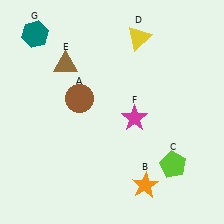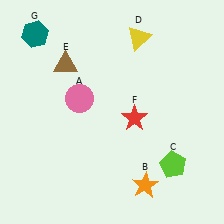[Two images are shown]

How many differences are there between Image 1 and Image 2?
There are 2 differences between the two images.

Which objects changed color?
A changed from brown to pink. F changed from magenta to red.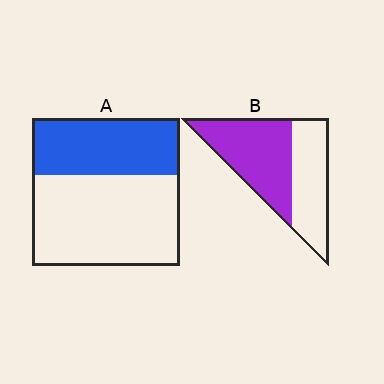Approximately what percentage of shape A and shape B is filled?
A is approximately 40% and B is approximately 55%.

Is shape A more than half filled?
No.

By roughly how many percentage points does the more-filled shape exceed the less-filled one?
By roughly 20 percentage points (B over A).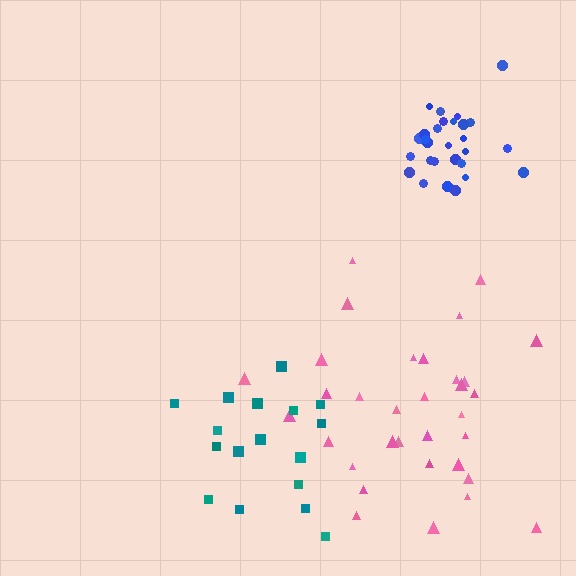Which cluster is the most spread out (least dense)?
Pink.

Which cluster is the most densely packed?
Blue.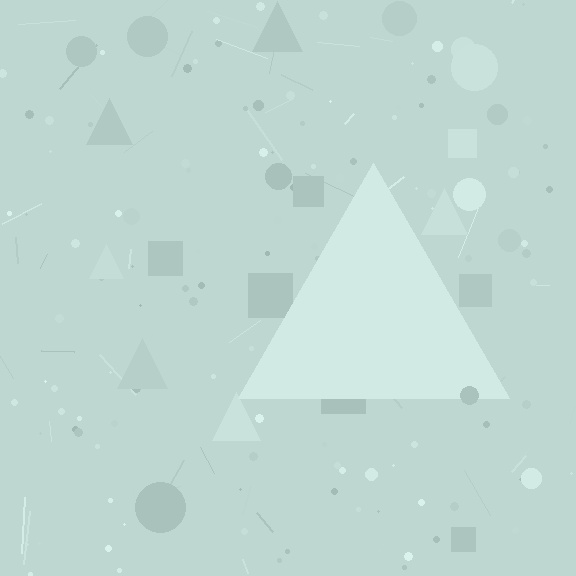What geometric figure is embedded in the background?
A triangle is embedded in the background.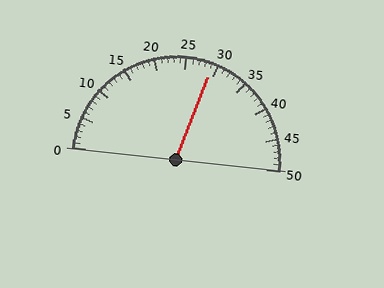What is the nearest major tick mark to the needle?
The nearest major tick mark is 30.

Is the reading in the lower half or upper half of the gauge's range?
The reading is in the upper half of the range (0 to 50).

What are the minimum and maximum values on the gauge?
The gauge ranges from 0 to 50.